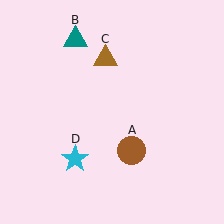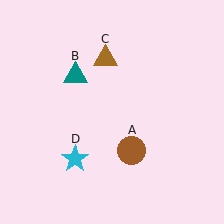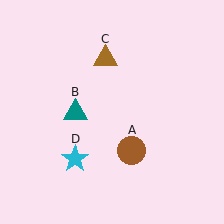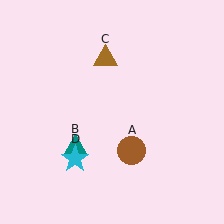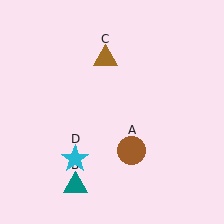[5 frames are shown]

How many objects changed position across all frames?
1 object changed position: teal triangle (object B).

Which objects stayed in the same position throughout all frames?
Brown circle (object A) and brown triangle (object C) and cyan star (object D) remained stationary.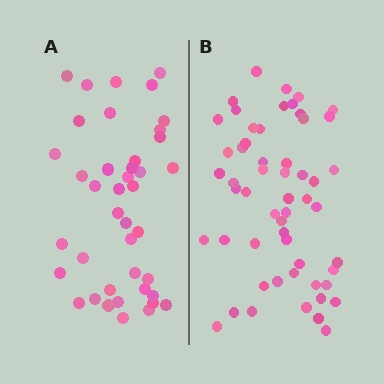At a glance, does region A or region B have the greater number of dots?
Region B (the right region) has more dots.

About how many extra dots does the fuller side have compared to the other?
Region B has approximately 15 more dots than region A.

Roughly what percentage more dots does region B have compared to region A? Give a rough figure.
About 35% more.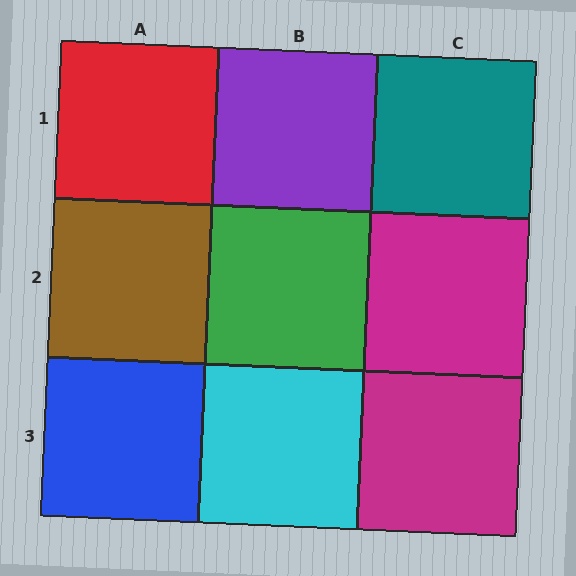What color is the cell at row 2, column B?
Green.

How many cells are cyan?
1 cell is cyan.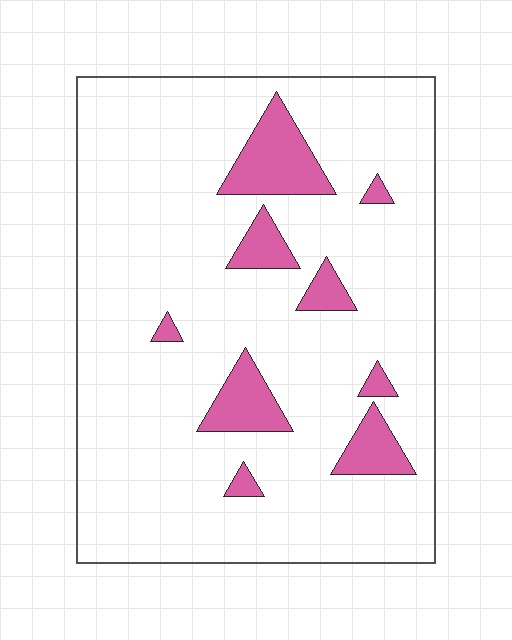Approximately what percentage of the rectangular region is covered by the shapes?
Approximately 10%.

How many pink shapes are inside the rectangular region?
9.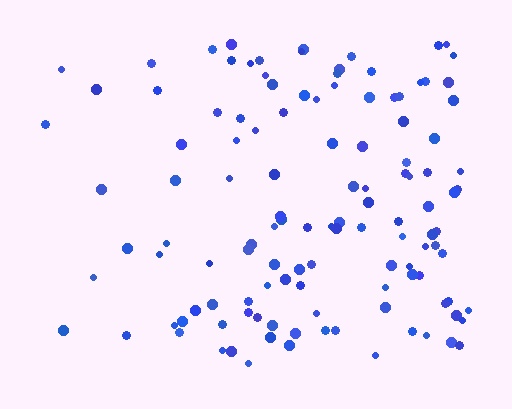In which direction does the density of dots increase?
From left to right, with the right side densest.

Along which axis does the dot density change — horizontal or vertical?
Horizontal.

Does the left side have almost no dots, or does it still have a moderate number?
Still a moderate number, just noticeably fewer than the right.